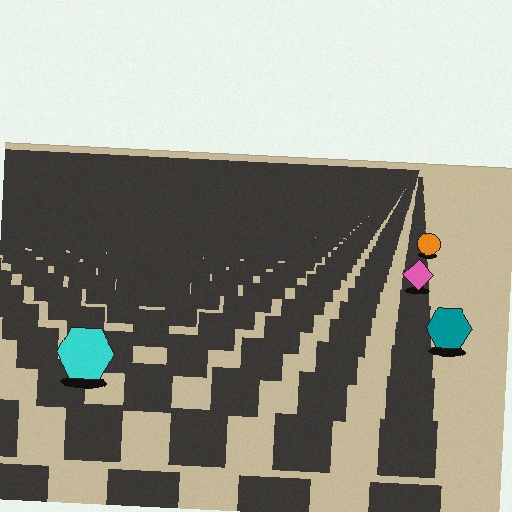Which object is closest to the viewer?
The cyan hexagon is closest. The texture marks near it are larger and more spread out.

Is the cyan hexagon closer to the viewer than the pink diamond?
Yes. The cyan hexagon is closer — you can tell from the texture gradient: the ground texture is coarser near it.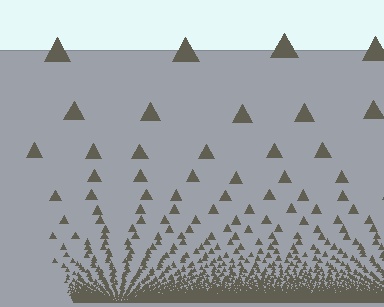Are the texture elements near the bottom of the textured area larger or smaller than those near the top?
Smaller. The gradient is inverted — elements near the bottom are smaller and denser.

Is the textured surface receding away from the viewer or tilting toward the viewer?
The surface appears to tilt toward the viewer. Texture elements get larger and sparser toward the top.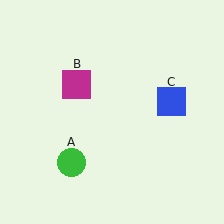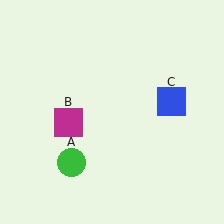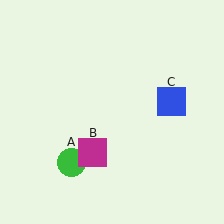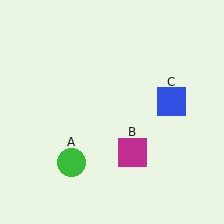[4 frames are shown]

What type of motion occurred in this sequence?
The magenta square (object B) rotated counterclockwise around the center of the scene.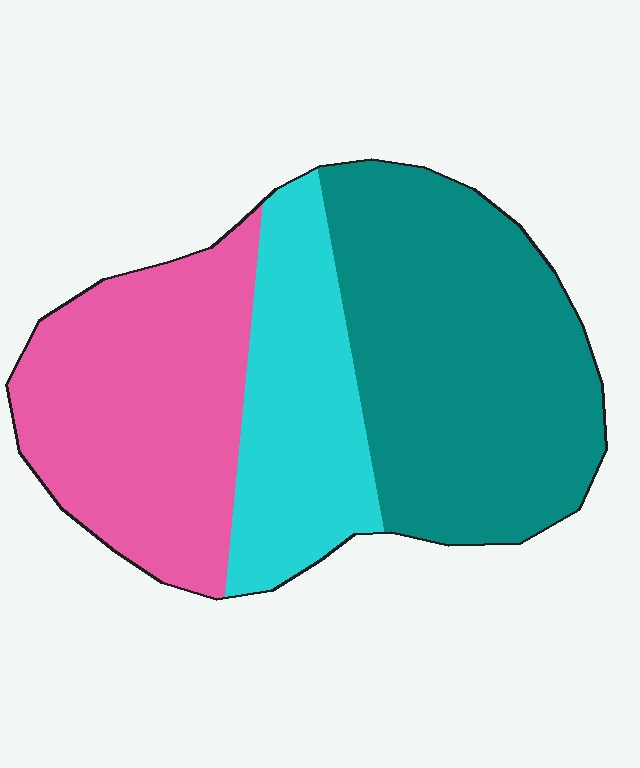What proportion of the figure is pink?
Pink covers 34% of the figure.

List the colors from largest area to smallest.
From largest to smallest: teal, pink, cyan.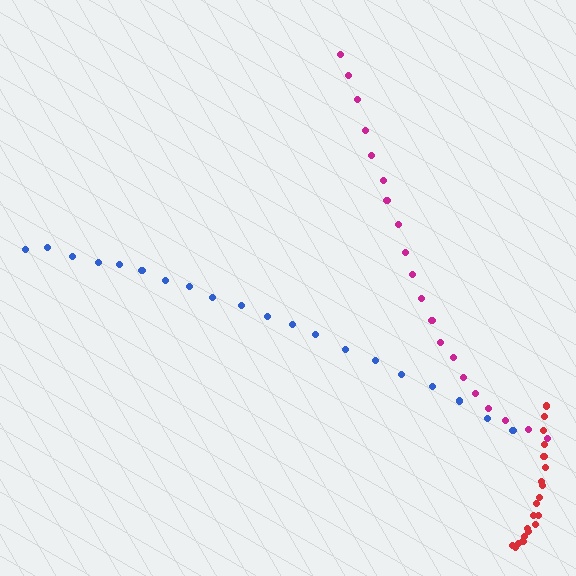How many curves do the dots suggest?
There are 3 distinct paths.